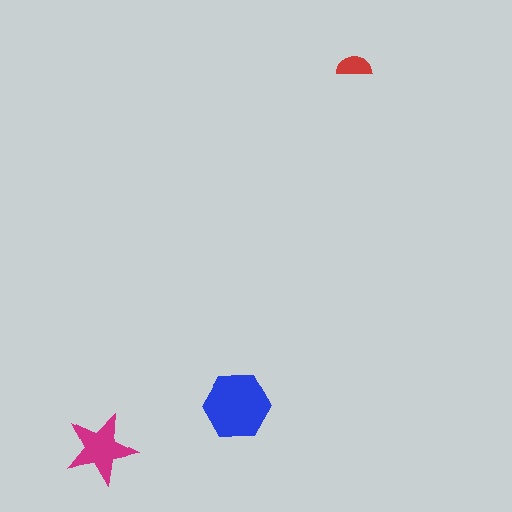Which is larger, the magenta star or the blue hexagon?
The blue hexagon.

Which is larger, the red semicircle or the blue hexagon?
The blue hexagon.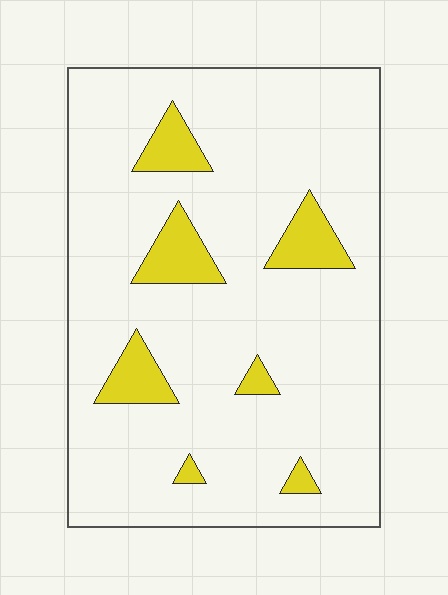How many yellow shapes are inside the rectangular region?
7.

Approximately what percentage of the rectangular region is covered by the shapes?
Approximately 10%.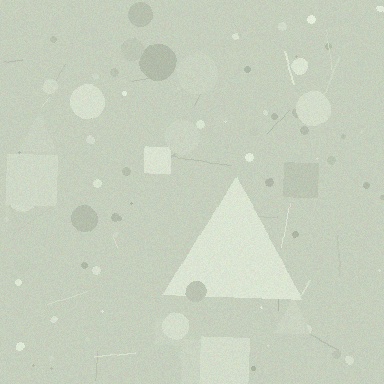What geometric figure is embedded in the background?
A triangle is embedded in the background.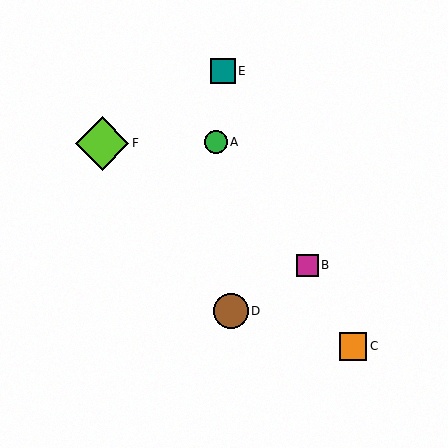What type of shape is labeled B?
Shape B is a magenta square.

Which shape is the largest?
The lime diamond (labeled F) is the largest.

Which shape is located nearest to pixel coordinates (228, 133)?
The green circle (labeled A) at (216, 142) is nearest to that location.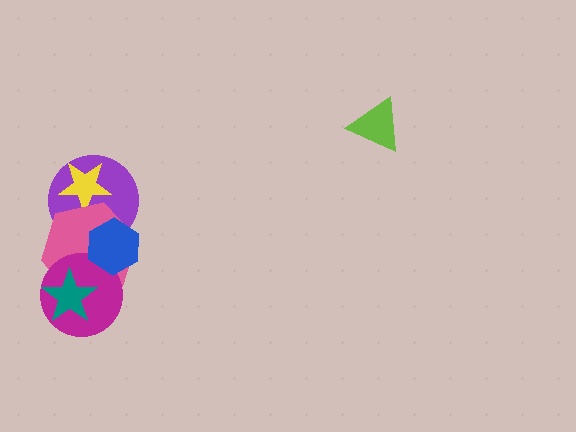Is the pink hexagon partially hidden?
Yes, it is partially covered by another shape.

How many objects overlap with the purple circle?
3 objects overlap with the purple circle.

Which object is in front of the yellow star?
The pink hexagon is in front of the yellow star.